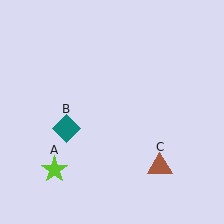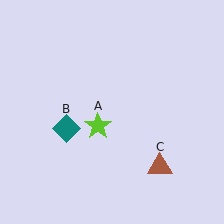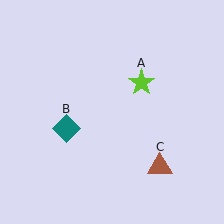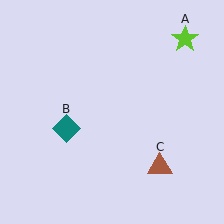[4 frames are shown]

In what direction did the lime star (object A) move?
The lime star (object A) moved up and to the right.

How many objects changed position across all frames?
1 object changed position: lime star (object A).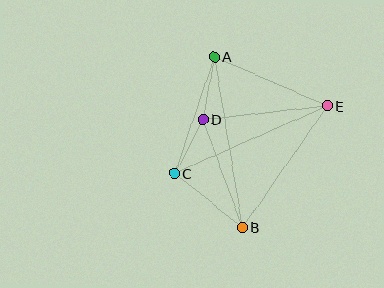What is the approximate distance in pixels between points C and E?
The distance between C and E is approximately 167 pixels.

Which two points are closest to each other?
Points C and D are closest to each other.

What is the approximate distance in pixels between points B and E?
The distance between B and E is approximately 148 pixels.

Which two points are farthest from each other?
Points A and B are farthest from each other.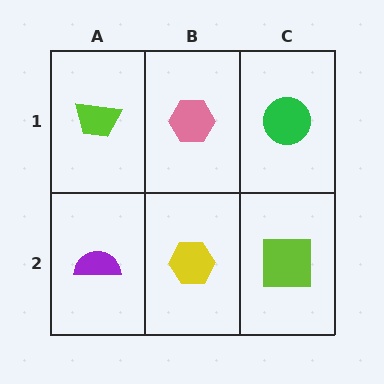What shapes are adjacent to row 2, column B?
A pink hexagon (row 1, column B), a purple semicircle (row 2, column A), a lime square (row 2, column C).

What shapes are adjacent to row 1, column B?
A yellow hexagon (row 2, column B), a lime trapezoid (row 1, column A), a green circle (row 1, column C).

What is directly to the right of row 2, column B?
A lime square.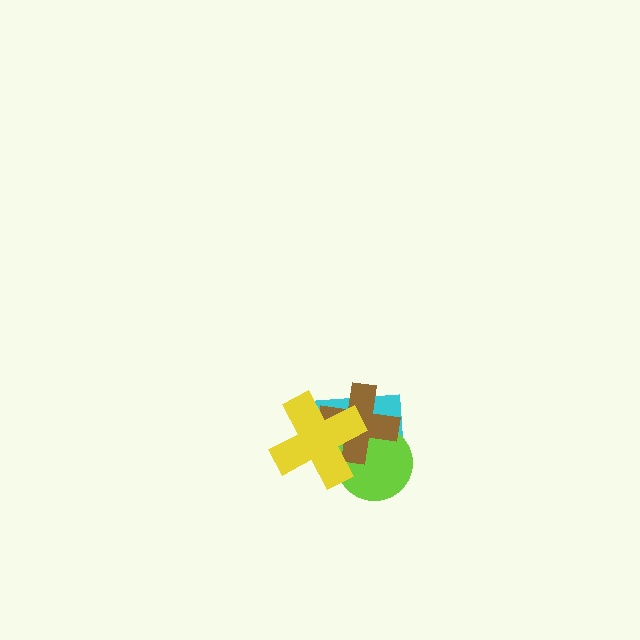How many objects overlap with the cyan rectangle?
3 objects overlap with the cyan rectangle.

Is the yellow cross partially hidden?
No, no other shape covers it.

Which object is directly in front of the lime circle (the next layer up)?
The brown cross is directly in front of the lime circle.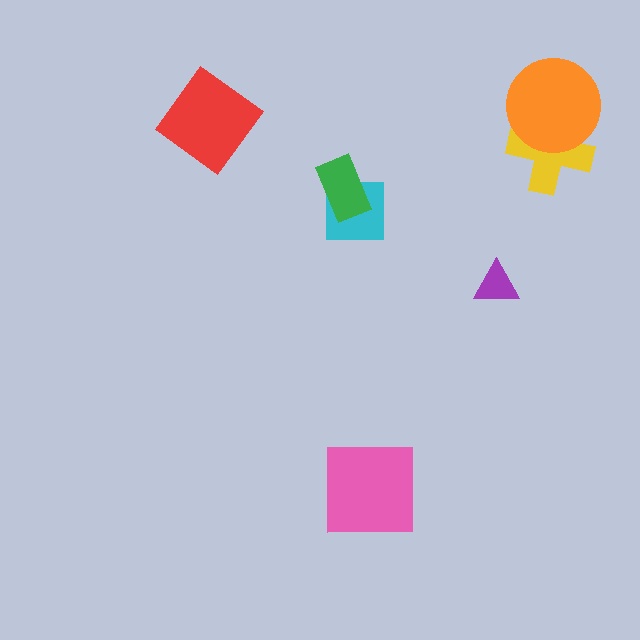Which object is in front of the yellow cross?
The orange circle is in front of the yellow cross.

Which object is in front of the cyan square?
The green rectangle is in front of the cyan square.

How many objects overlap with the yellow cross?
1 object overlaps with the yellow cross.